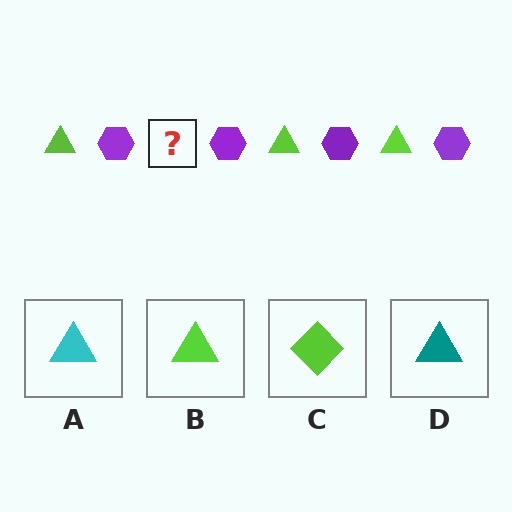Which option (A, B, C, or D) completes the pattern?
B.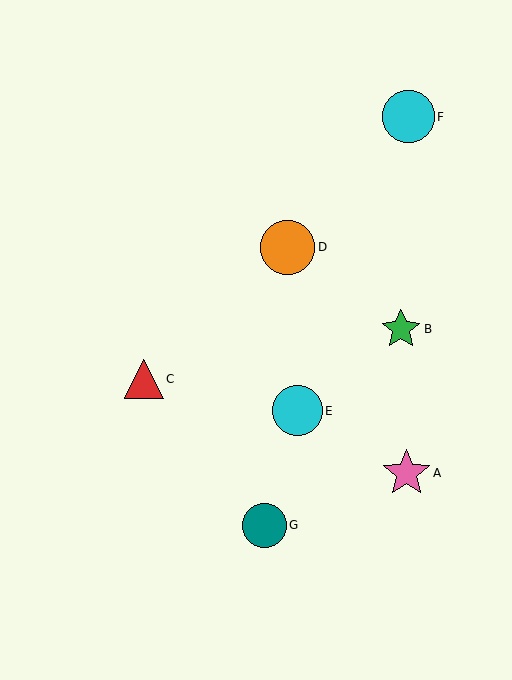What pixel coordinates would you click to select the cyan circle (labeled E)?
Click at (297, 411) to select the cyan circle E.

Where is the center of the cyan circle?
The center of the cyan circle is at (297, 411).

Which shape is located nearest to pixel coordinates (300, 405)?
The cyan circle (labeled E) at (297, 411) is nearest to that location.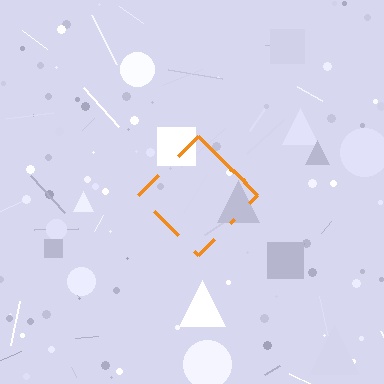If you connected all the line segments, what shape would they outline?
They would outline a diamond.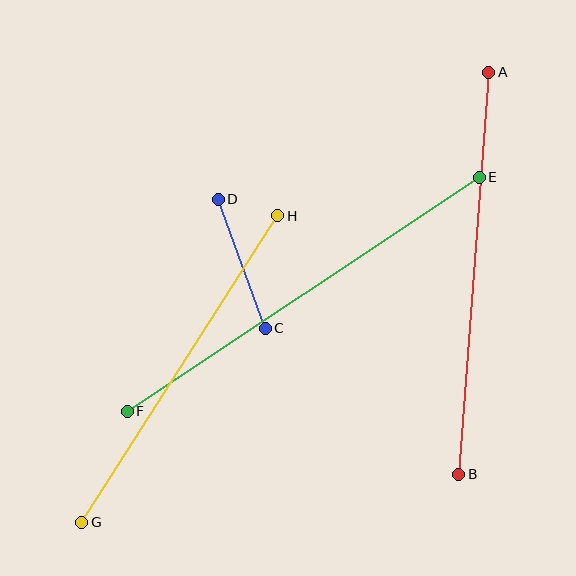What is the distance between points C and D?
The distance is approximately 137 pixels.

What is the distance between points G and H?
The distance is approximately 364 pixels.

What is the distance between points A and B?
The distance is approximately 403 pixels.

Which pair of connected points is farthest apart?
Points E and F are farthest apart.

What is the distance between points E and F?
The distance is approximately 423 pixels.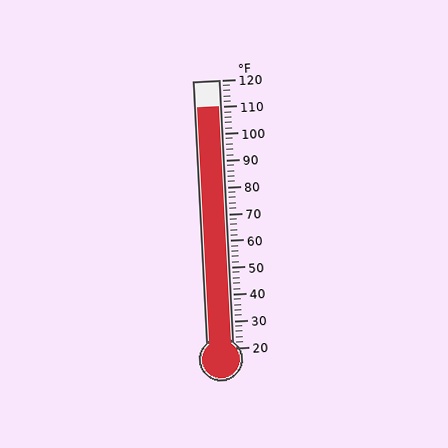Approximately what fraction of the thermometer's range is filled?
The thermometer is filled to approximately 90% of its range.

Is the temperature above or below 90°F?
The temperature is above 90°F.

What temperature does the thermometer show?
The thermometer shows approximately 110°F.